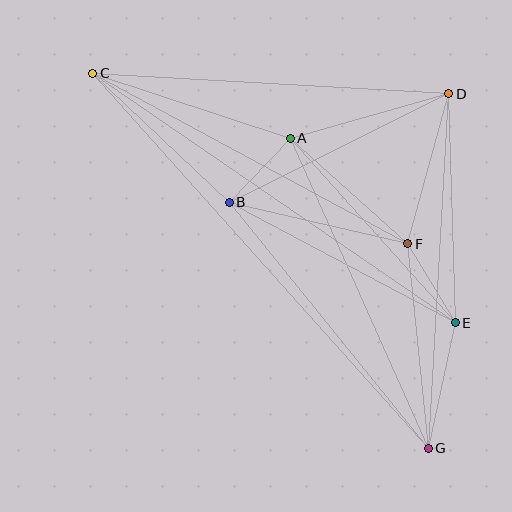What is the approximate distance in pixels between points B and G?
The distance between B and G is approximately 316 pixels.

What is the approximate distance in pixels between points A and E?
The distance between A and E is approximately 247 pixels.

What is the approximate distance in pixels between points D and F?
The distance between D and F is approximately 155 pixels.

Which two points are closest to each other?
Points A and B are closest to each other.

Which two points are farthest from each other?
Points C and G are farthest from each other.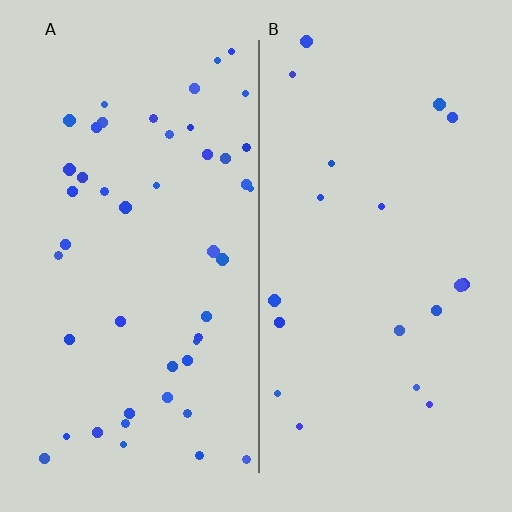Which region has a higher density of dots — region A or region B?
A (the left).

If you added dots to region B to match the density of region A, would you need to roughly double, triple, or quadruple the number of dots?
Approximately double.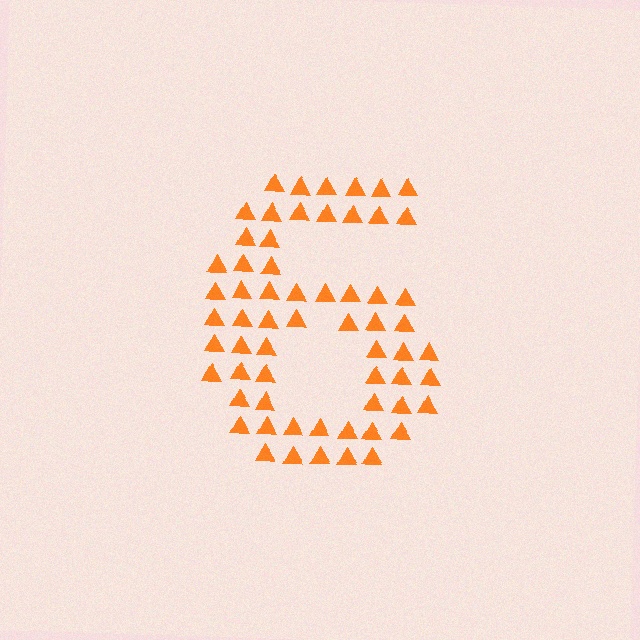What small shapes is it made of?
It is made of small triangles.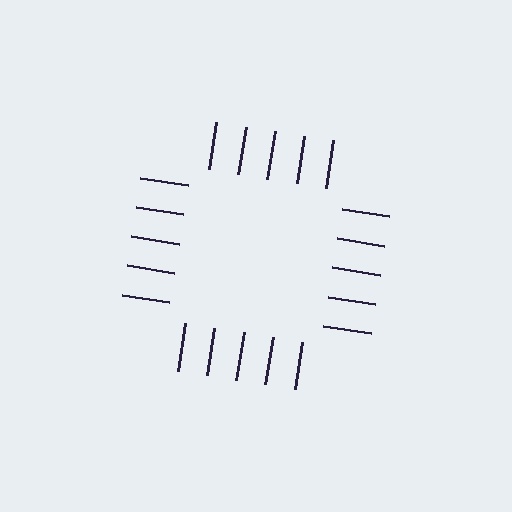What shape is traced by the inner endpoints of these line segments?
An illusory square — the line segments terminate on its edges but no continuous stroke is drawn.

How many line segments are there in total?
20 — 5 along each of the 4 edges.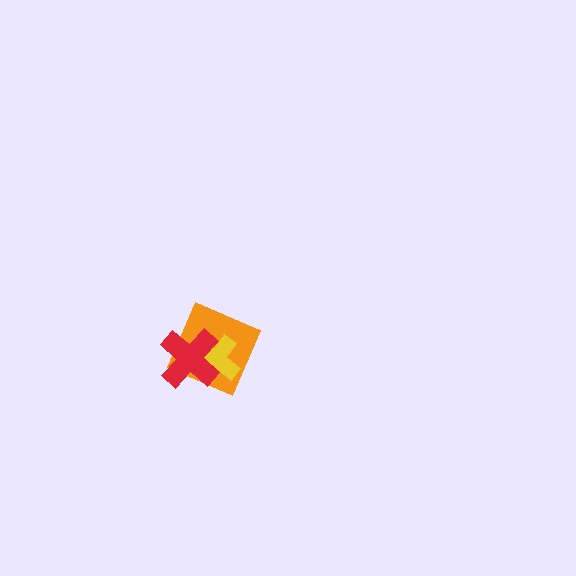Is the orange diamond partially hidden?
Yes, it is partially covered by another shape.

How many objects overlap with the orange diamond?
2 objects overlap with the orange diamond.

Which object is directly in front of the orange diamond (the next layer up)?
The yellow cross is directly in front of the orange diamond.